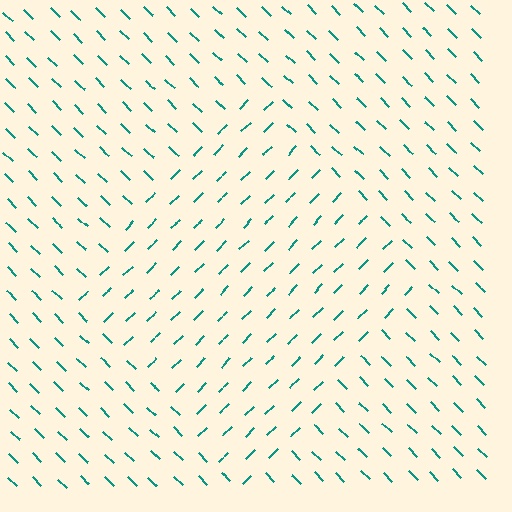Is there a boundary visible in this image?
Yes, there is a texture boundary formed by a change in line orientation.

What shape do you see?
I see a diamond.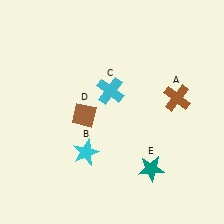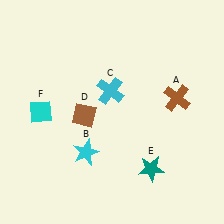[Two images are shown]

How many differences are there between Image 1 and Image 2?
There is 1 difference between the two images.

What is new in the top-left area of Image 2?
A cyan diamond (F) was added in the top-left area of Image 2.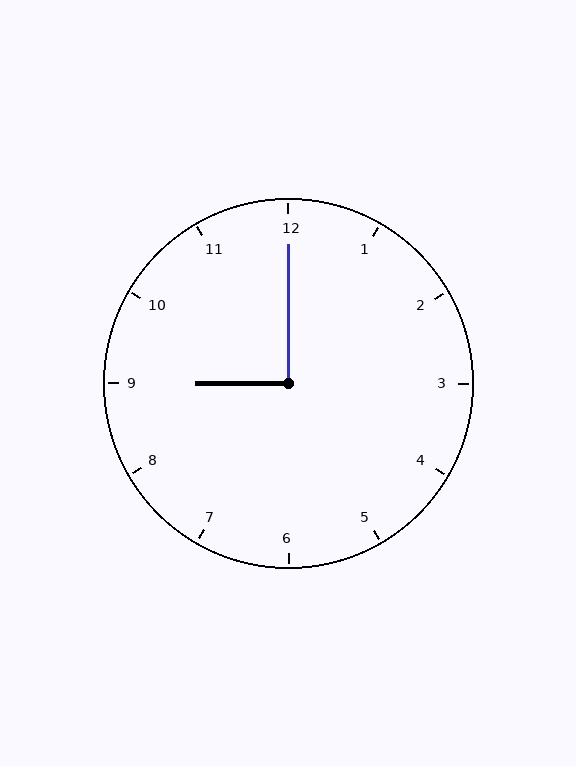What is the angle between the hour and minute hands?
Approximately 90 degrees.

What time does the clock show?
9:00.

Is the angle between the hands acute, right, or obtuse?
It is right.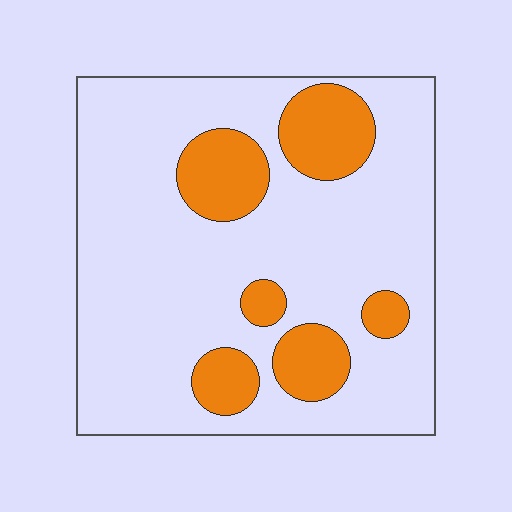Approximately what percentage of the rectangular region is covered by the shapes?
Approximately 20%.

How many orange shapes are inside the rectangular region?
6.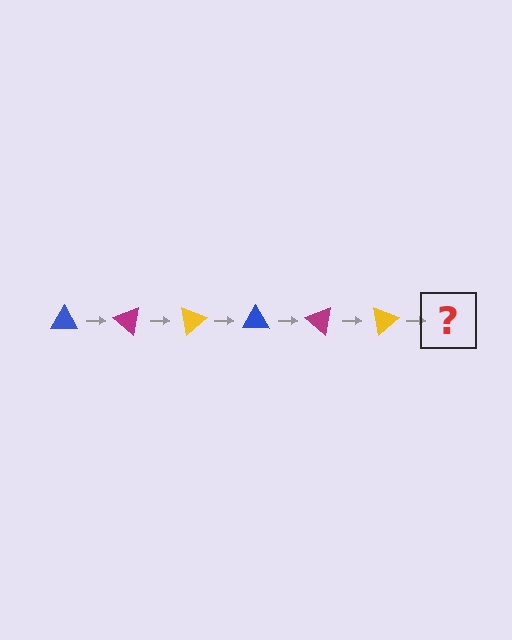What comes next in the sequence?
The next element should be a blue triangle, rotated 240 degrees from the start.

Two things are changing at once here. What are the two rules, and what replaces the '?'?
The two rules are that it rotates 40 degrees each step and the color cycles through blue, magenta, and yellow. The '?' should be a blue triangle, rotated 240 degrees from the start.